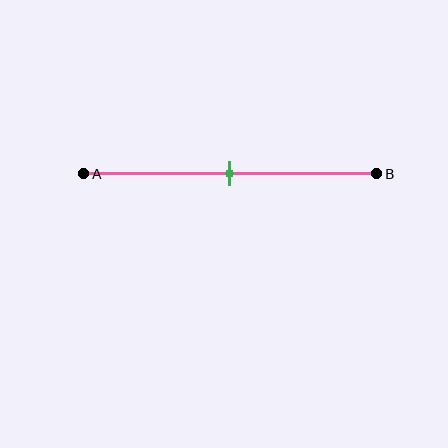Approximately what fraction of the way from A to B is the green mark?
The green mark is approximately 50% of the way from A to B.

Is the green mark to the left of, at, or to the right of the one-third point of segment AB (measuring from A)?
The green mark is to the right of the one-third point of segment AB.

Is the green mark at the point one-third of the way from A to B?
No, the mark is at about 50% from A, not at the 33% one-third point.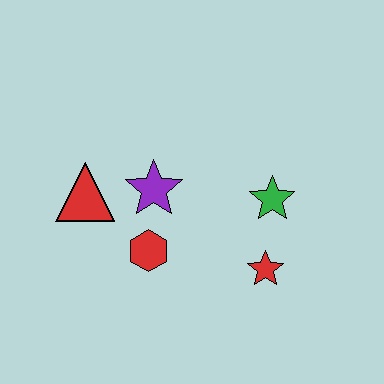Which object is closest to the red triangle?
The purple star is closest to the red triangle.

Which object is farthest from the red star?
The red triangle is farthest from the red star.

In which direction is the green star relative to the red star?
The green star is above the red star.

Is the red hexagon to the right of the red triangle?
Yes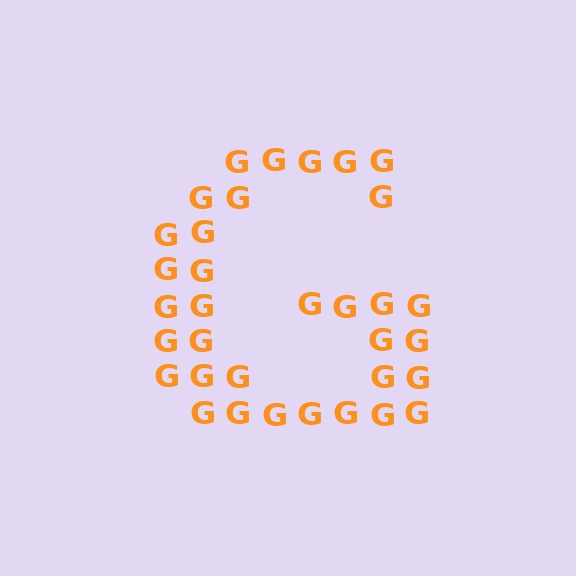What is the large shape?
The large shape is the letter G.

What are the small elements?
The small elements are letter G's.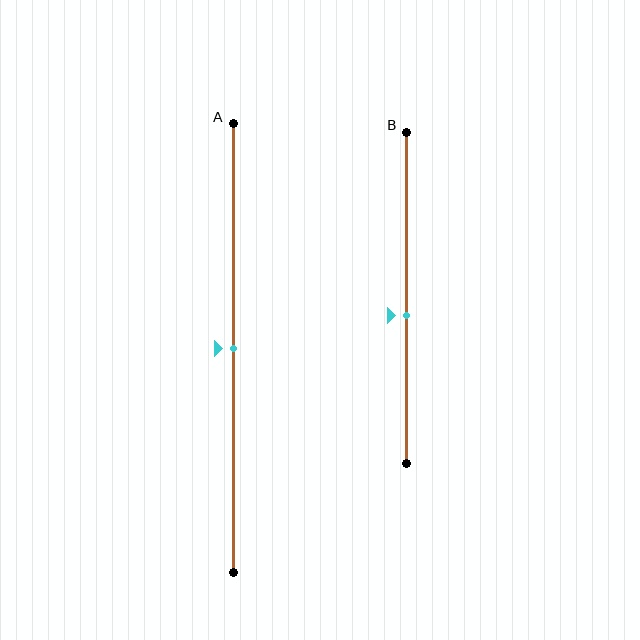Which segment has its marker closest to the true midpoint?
Segment A has its marker closest to the true midpoint.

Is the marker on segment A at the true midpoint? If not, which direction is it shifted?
Yes, the marker on segment A is at the true midpoint.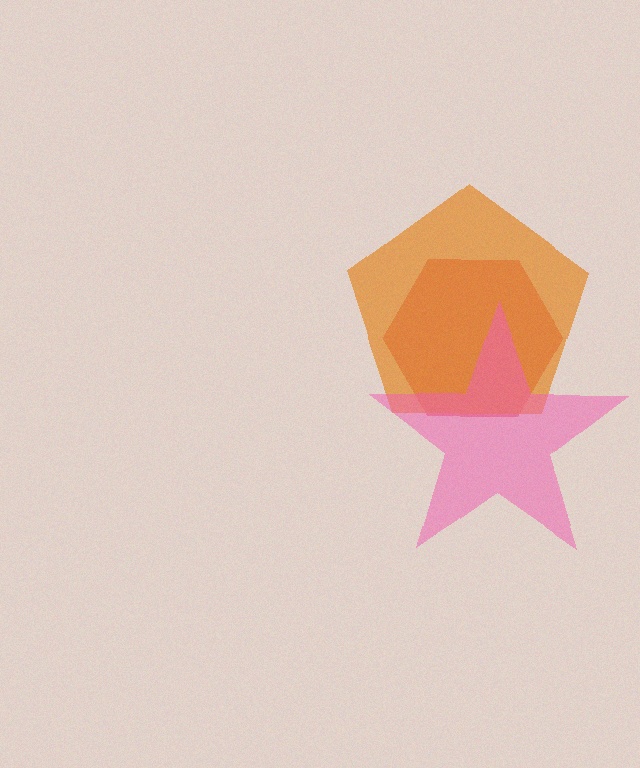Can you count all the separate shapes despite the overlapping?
Yes, there are 3 separate shapes.